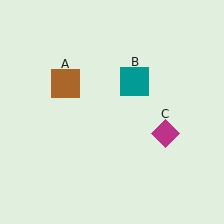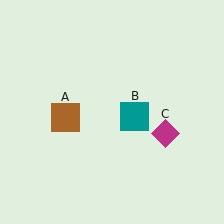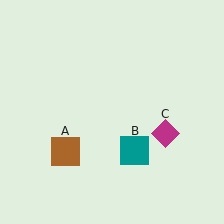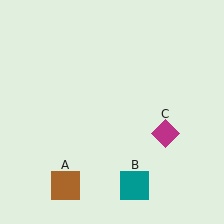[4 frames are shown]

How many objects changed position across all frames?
2 objects changed position: brown square (object A), teal square (object B).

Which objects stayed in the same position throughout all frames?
Magenta diamond (object C) remained stationary.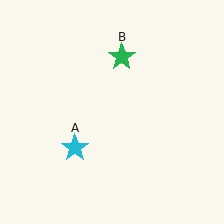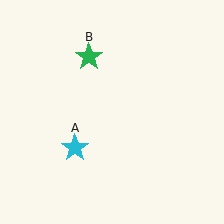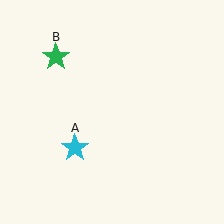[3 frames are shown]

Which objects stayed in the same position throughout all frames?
Cyan star (object A) remained stationary.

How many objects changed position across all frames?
1 object changed position: green star (object B).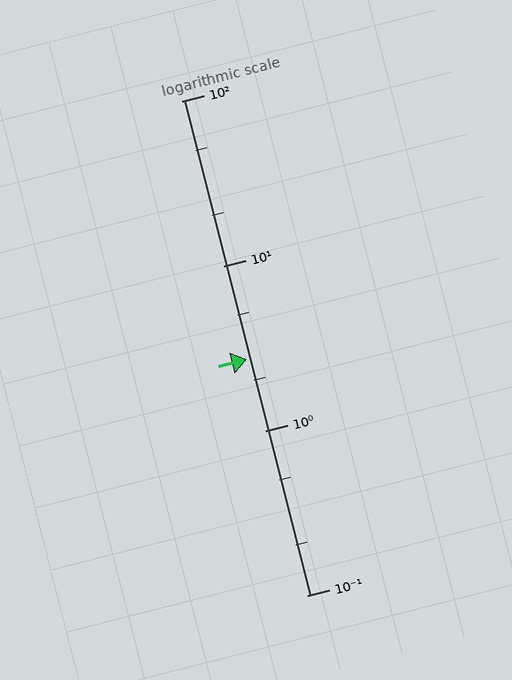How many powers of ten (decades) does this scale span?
The scale spans 3 decades, from 0.1 to 100.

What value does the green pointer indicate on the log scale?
The pointer indicates approximately 2.7.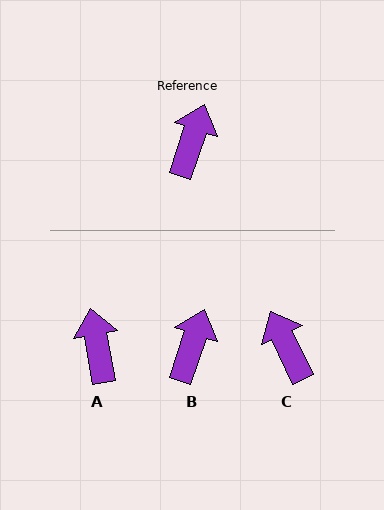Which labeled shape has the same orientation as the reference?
B.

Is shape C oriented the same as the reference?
No, it is off by about 44 degrees.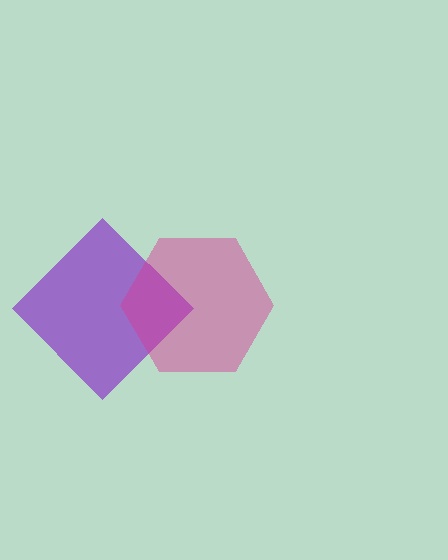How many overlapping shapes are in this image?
There are 2 overlapping shapes in the image.